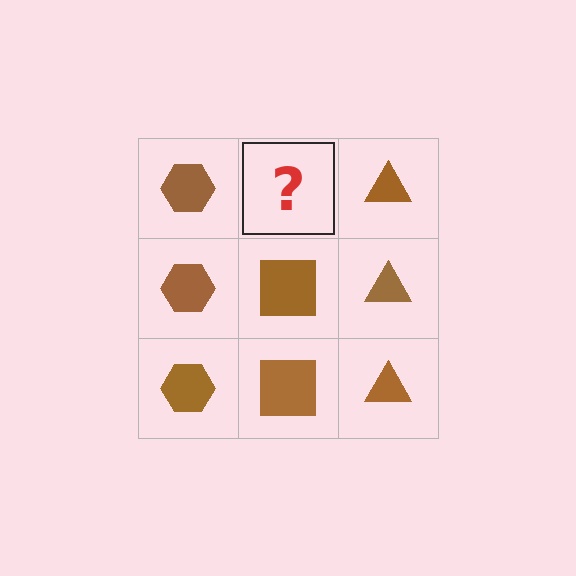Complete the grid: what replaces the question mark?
The question mark should be replaced with a brown square.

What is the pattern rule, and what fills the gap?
The rule is that each column has a consistent shape. The gap should be filled with a brown square.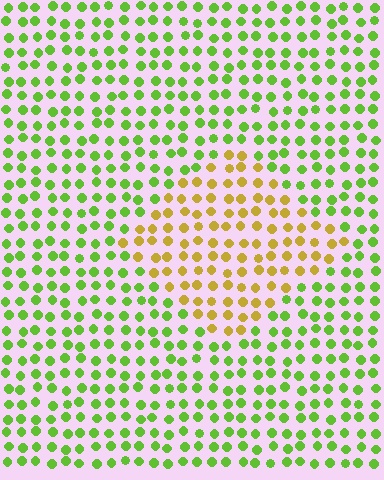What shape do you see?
I see a diamond.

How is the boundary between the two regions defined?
The boundary is defined purely by a slight shift in hue (about 51 degrees). Spacing, size, and orientation are identical on both sides.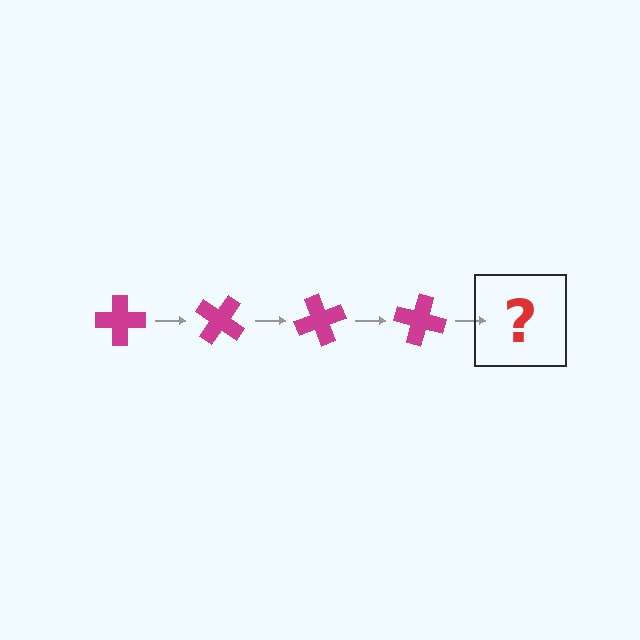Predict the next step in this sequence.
The next step is a magenta cross rotated 140 degrees.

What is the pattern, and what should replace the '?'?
The pattern is that the cross rotates 35 degrees each step. The '?' should be a magenta cross rotated 140 degrees.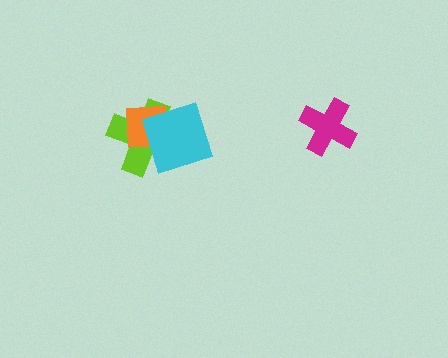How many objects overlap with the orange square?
2 objects overlap with the orange square.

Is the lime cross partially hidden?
Yes, it is partially covered by another shape.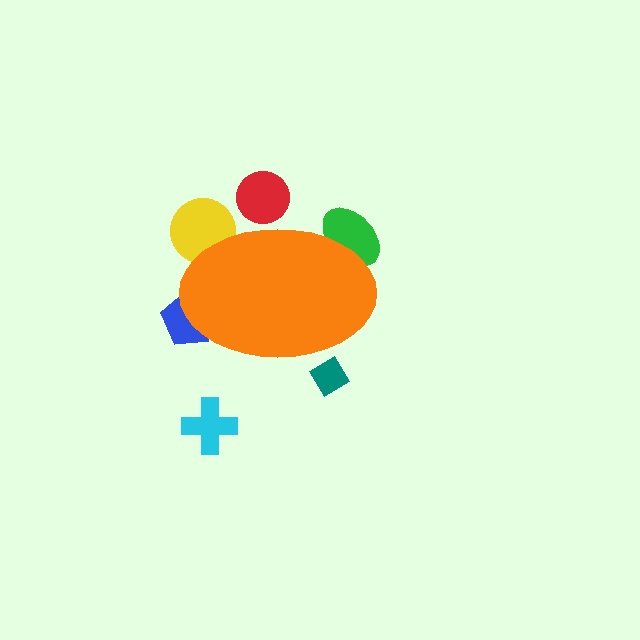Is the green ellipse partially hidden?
Yes, the green ellipse is partially hidden behind the orange ellipse.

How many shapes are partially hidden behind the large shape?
5 shapes are partially hidden.